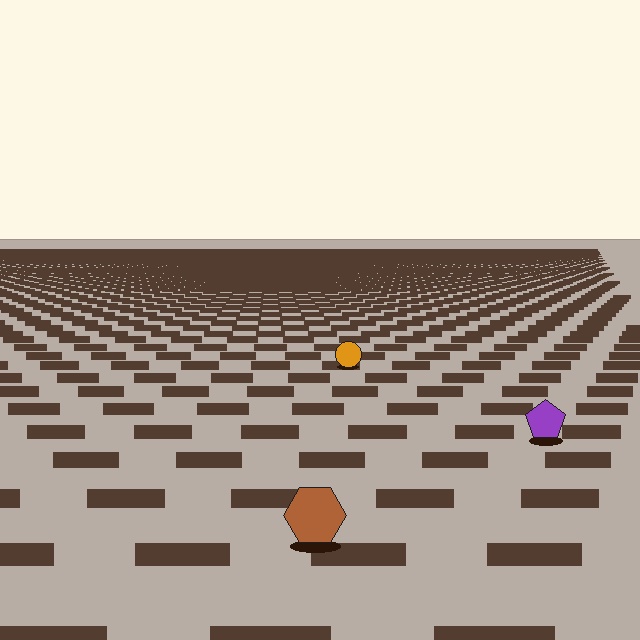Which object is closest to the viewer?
The brown hexagon is closest. The texture marks near it are larger and more spread out.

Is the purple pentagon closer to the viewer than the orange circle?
Yes. The purple pentagon is closer — you can tell from the texture gradient: the ground texture is coarser near it.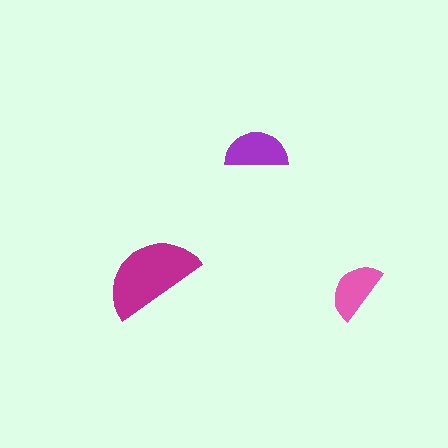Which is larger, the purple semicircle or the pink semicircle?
The purple one.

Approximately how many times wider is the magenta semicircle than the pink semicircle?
About 1.5 times wider.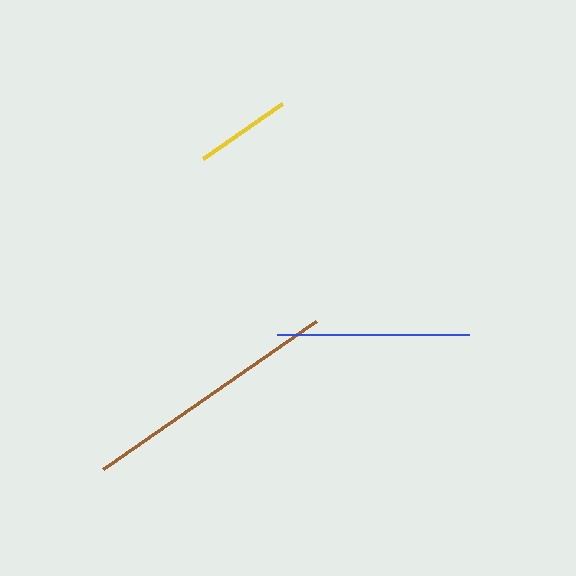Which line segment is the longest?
The brown line is the longest at approximately 259 pixels.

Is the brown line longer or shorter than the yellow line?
The brown line is longer than the yellow line.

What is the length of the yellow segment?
The yellow segment is approximately 96 pixels long.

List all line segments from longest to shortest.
From longest to shortest: brown, blue, yellow.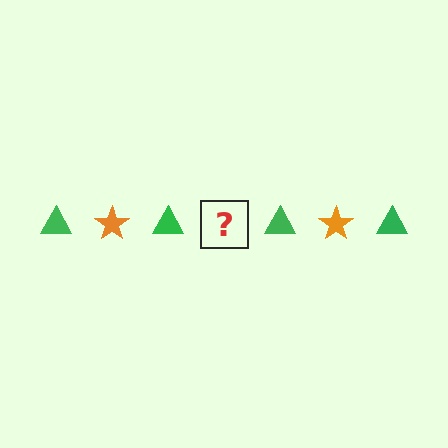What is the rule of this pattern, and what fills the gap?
The rule is that the pattern alternates between green triangle and orange star. The gap should be filled with an orange star.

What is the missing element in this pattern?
The missing element is an orange star.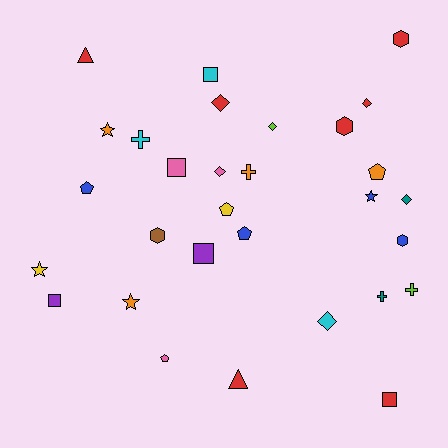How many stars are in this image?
There are 4 stars.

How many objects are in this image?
There are 30 objects.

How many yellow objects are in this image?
There are 2 yellow objects.